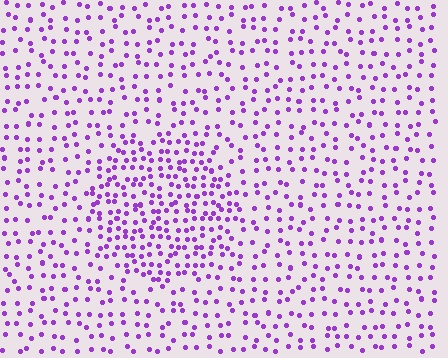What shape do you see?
I see a circle.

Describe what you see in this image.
The image contains small purple elements arranged at two different densities. A circle-shaped region is visible where the elements are more densely packed than the surrounding area.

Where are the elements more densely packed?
The elements are more densely packed inside the circle boundary.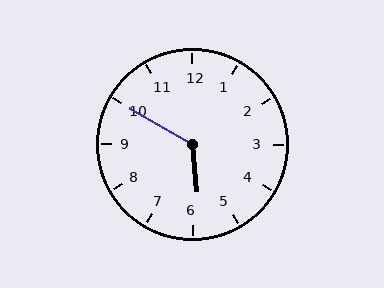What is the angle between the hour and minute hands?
Approximately 125 degrees.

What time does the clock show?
5:50.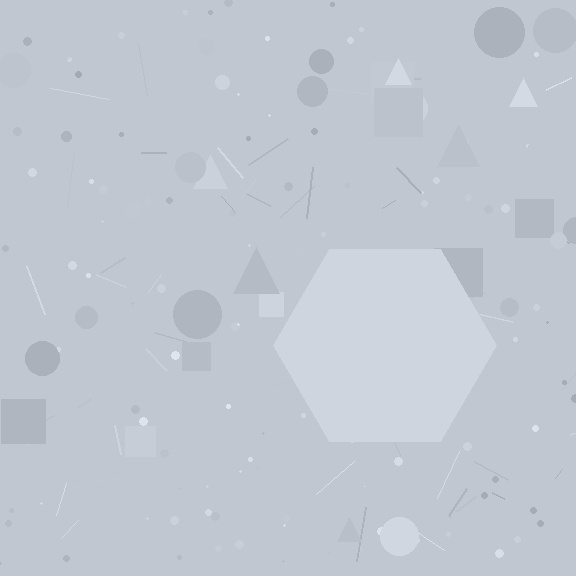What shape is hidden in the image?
A hexagon is hidden in the image.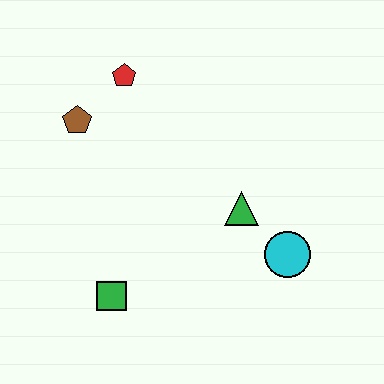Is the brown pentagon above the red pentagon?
No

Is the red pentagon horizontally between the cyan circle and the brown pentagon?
Yes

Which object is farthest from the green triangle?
The brown pentagon is farthest from the green triangle.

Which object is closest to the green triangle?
The cyan circle is closest to the green triangle.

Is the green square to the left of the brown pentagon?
No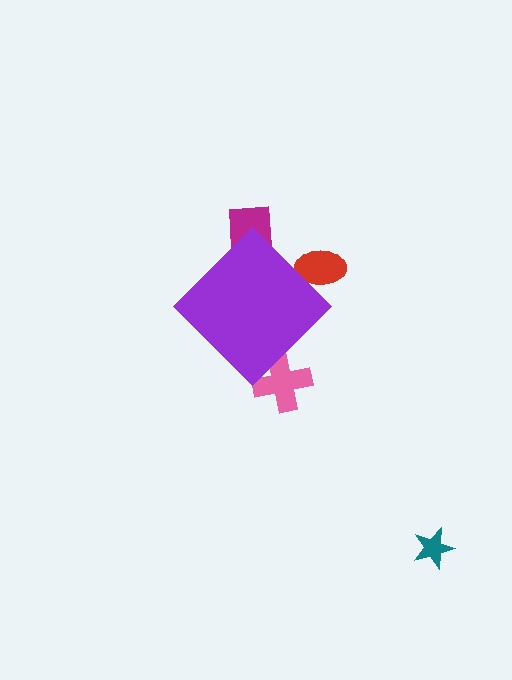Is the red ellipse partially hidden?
Yes, the red ellipse is partially hidden behind the purple diamond.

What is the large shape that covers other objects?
A purple diamond.